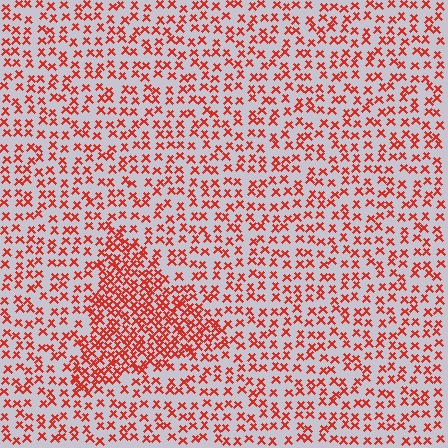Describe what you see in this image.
The image contains small red elements arranged at two different densities. A triangle-shaped region is visible where the elements are more densely packed than the surrounding area.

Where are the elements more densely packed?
The elements are more densely packed inside the triangle boundary.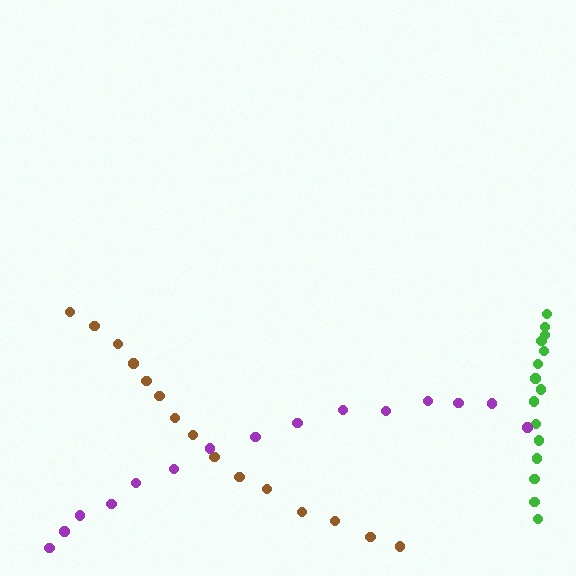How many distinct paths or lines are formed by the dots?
There are 3 distinct paths.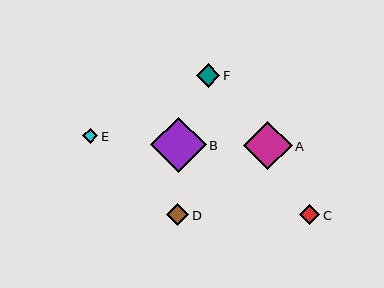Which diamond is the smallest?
Diamond E is the smallest with a size of approximately 15 pixels.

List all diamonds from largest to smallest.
From largest to smallest: B, A, F, D, C, E.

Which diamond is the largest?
Diamond B is the largest with a size of approximately 55 pixels.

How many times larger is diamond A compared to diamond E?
Diamond A is approximately 3.2 times the size of diamond E.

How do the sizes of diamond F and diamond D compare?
Diamond F and diamond D are approximately the same size.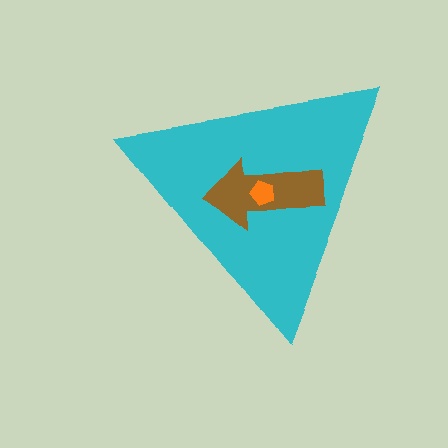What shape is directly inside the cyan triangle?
The brown arrow.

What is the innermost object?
The orange pentagon.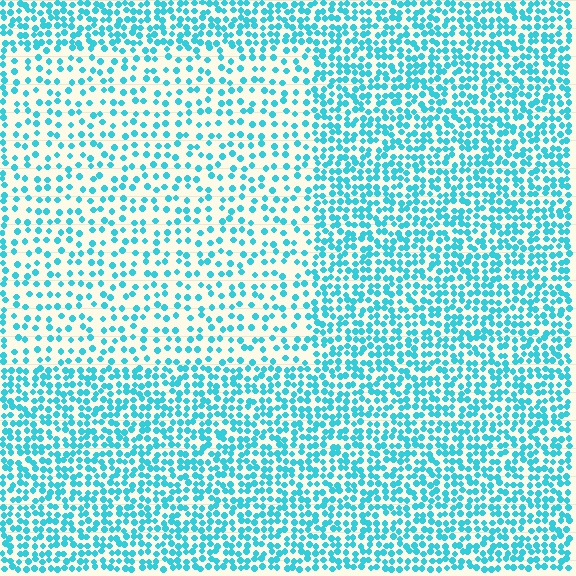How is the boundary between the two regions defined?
The boundary is defined by a change in element density (approximately 2.0x ratio). All elements are the same color, size, and shape.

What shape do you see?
I see a rectangle.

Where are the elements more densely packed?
The elements are more densely packed outside the rectangle boundary.